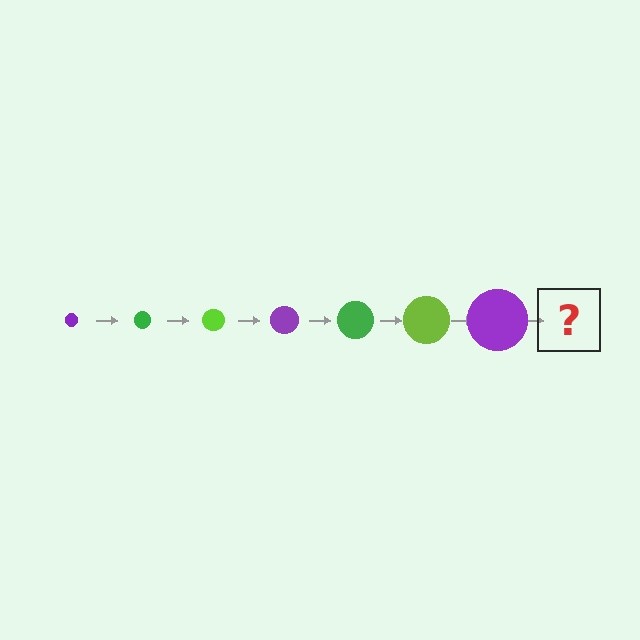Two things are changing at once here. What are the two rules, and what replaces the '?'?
The two rules are that the circle grows larger each step and the color cycles through purple, green, and lime. The '?' should be a green circle, larger than the previous one.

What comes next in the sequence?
The next element should be a green circle, larger than the previous one.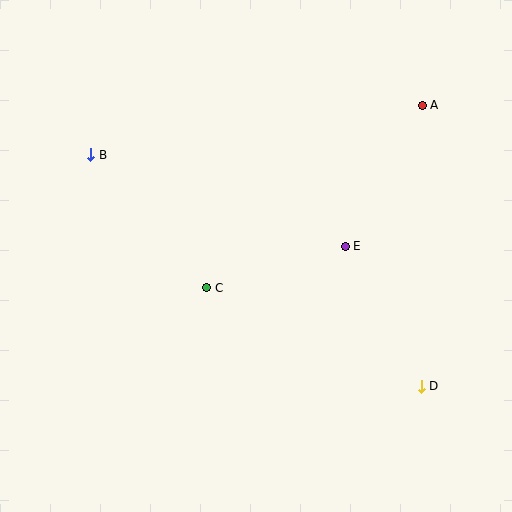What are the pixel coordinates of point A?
Point A is at (422, 105).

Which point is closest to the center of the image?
Point C at (207, 288) is closest to the center.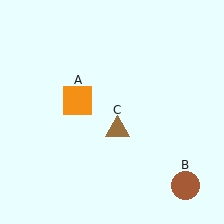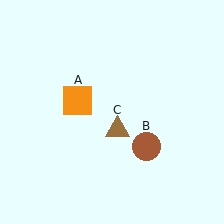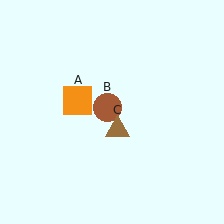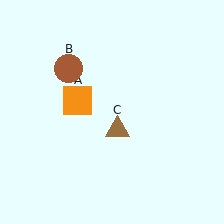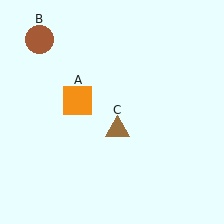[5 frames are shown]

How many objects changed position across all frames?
1 object changed position: brown circle (object B).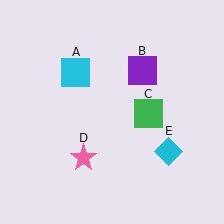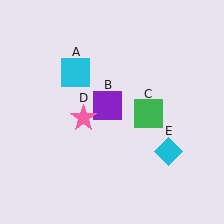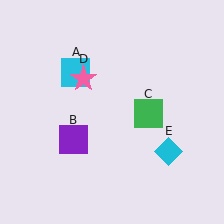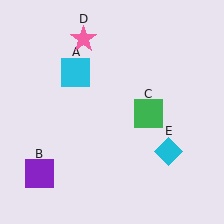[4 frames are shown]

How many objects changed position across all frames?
2 objects changed position: purple square (object B), pink star (object D).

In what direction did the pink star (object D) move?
The pink star (object D) moved up.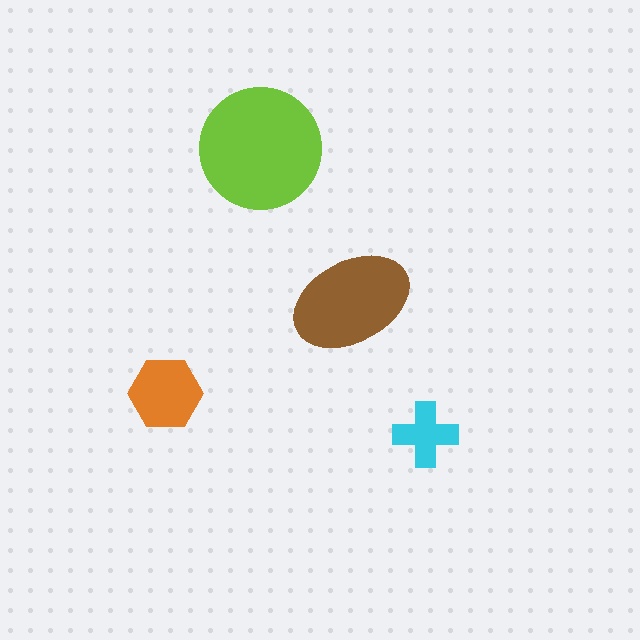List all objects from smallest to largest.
The cyan cross, the orange hexagon, the brown ellipse, the lime circle.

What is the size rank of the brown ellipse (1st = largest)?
2nd.